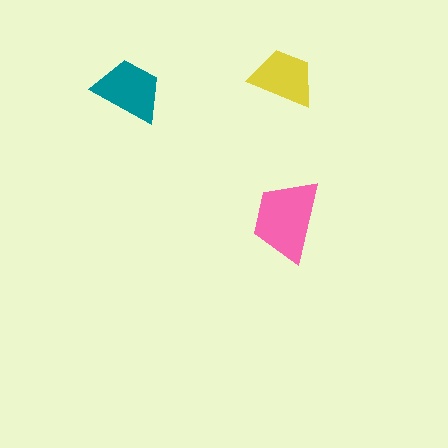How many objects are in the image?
There are 3 objects in the image.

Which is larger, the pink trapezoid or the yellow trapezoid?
The pink one.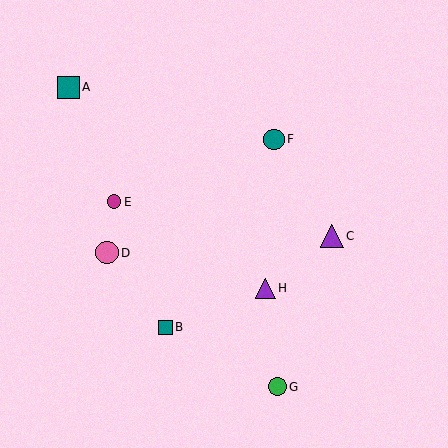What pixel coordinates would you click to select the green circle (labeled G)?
Click at (277, 387) to select the green circle G.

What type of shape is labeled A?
Shape A is a teal square.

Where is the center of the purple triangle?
The center of the purple triangle is at (265, 288).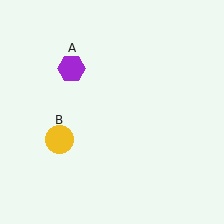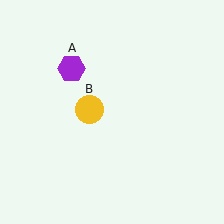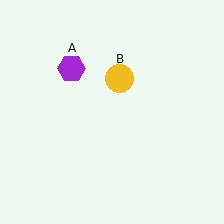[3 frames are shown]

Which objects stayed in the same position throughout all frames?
Purple hexagon (object A) remained stationary.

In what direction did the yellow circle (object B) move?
The yellow circle (object B) moved up and to the right.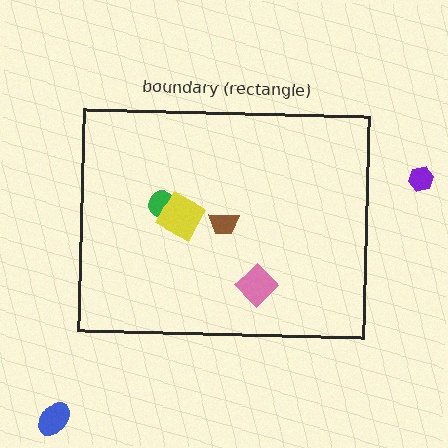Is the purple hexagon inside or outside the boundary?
Outside.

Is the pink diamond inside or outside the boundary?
Inside.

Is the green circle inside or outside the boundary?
Inside.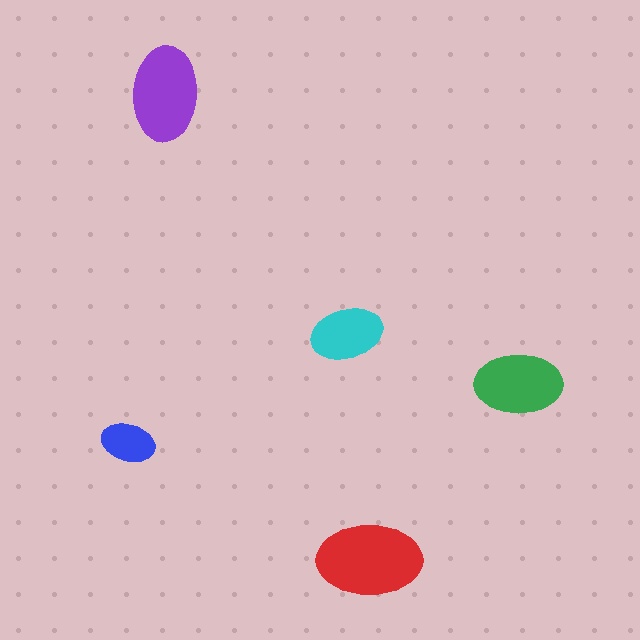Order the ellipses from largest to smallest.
the red one, the purple one, the green one, the cyan one, the blue one.